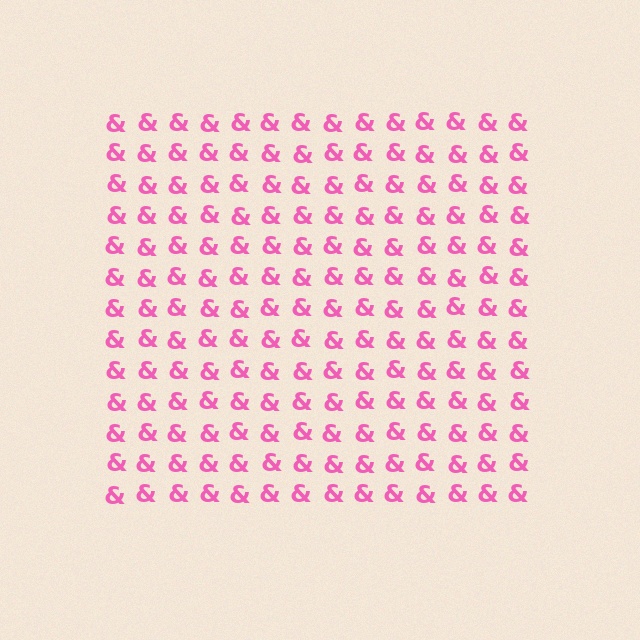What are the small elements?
The small elements are ampersands.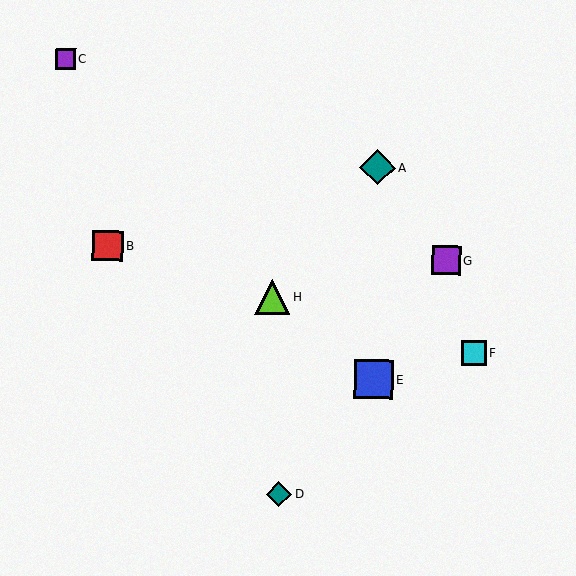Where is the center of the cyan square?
The center of the cyan square is at (474, 353).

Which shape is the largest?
The blue square (labeled E) is the largest.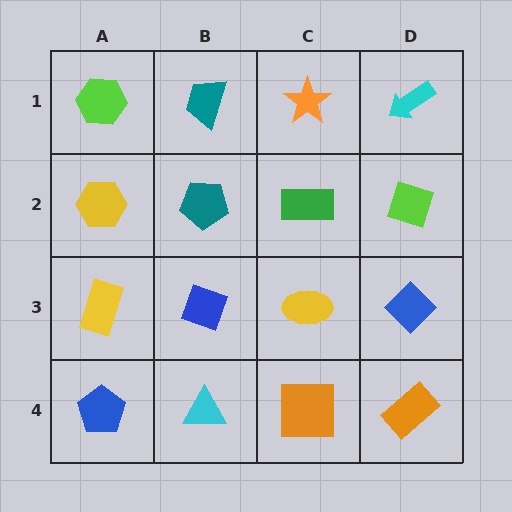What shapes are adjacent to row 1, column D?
A lime diamond (row 2, column D), an orange star (row 1, column C).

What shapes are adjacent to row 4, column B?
A blue diamond (row 3, column B), a blue pentagon (row 4, column A), an orange square (row 4, column C).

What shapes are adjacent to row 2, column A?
A lime hexagon (row 1, column A), a yellow rectangle (row 3, column A), a teal pentagon (row 2, column B).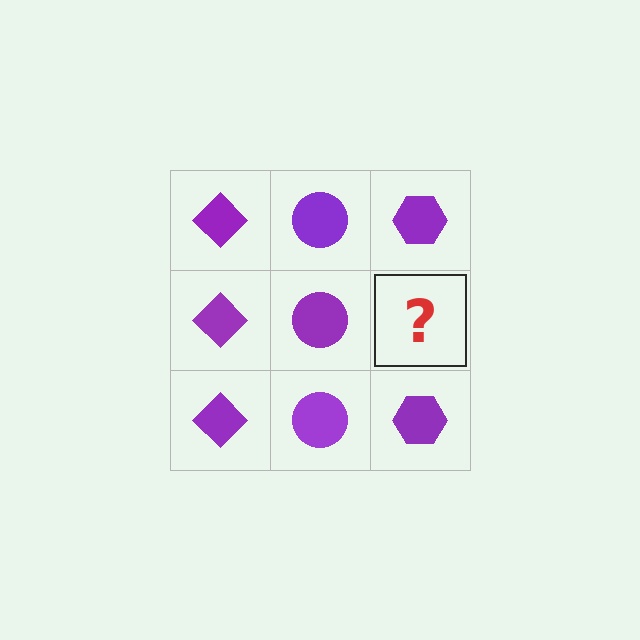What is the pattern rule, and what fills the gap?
The rule is that each column has a consistent shape. The gap should be filled with a purple hexagon.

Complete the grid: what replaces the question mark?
The question mark should be replaced with a purple hexagon.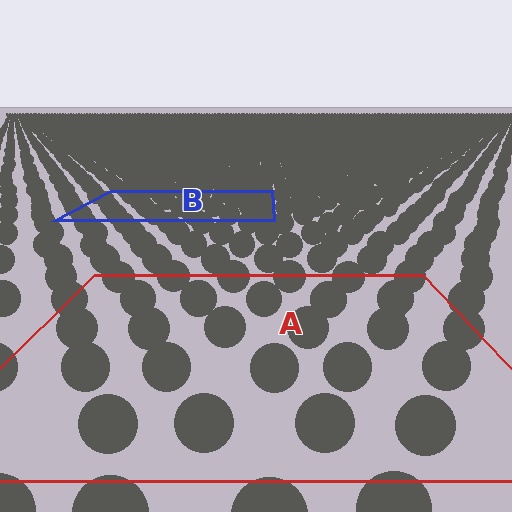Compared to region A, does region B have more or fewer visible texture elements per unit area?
Region B has more texture elements per unit area — they are packed more densely because it is farther away.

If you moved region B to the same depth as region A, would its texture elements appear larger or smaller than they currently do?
They would appear larger. At a closer depth, the same texture elements are projected at a bigger on-screen size.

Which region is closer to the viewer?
Region A is closer. The texture elements there are larger and more spread out.